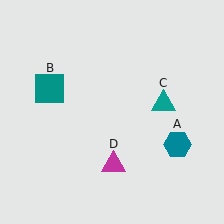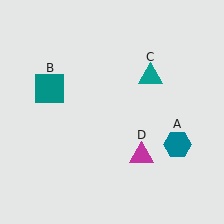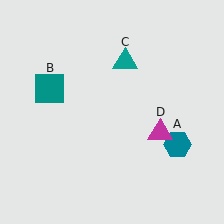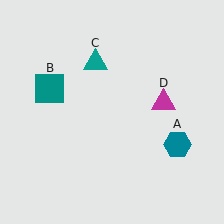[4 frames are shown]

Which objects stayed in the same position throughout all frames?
Teal hexagon (object A) and teal square (object B) remained stationary.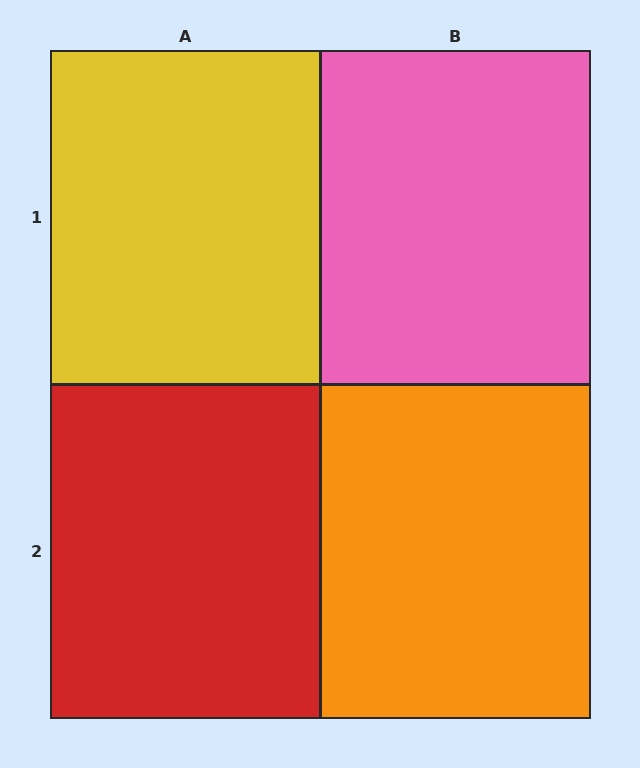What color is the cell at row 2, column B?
Orange.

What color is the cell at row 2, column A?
Red.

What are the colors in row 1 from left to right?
Yellow, pink.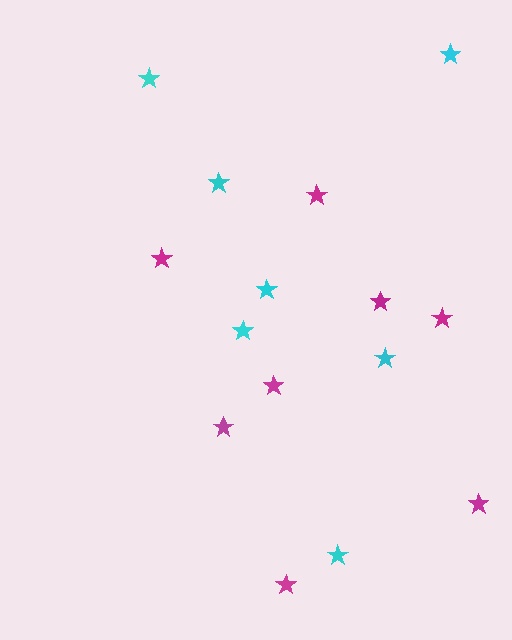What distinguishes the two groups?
There are 2 groups: one group of cyan stars (7) and one group of magenta stars (8).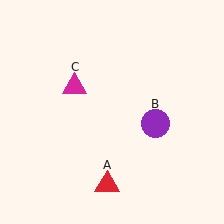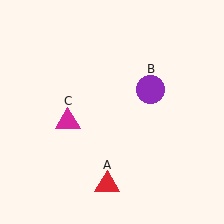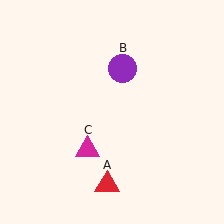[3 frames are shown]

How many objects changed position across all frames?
2 objects changed position: purple circle (object B), magenta triangle (object C).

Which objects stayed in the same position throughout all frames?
Red triangle (object A) remained stationary.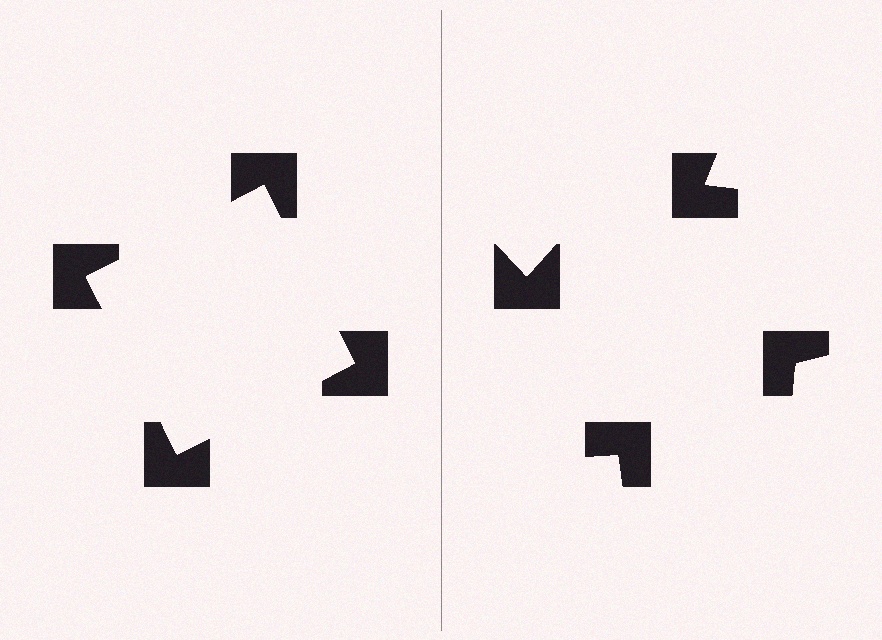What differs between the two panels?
The notched squares are positioned identically on both sides; only the wedge orientations differ. On the left they align to a square; on the right they are misaligned.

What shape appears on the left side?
An illusory square.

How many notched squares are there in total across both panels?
8 — 4 on each side.